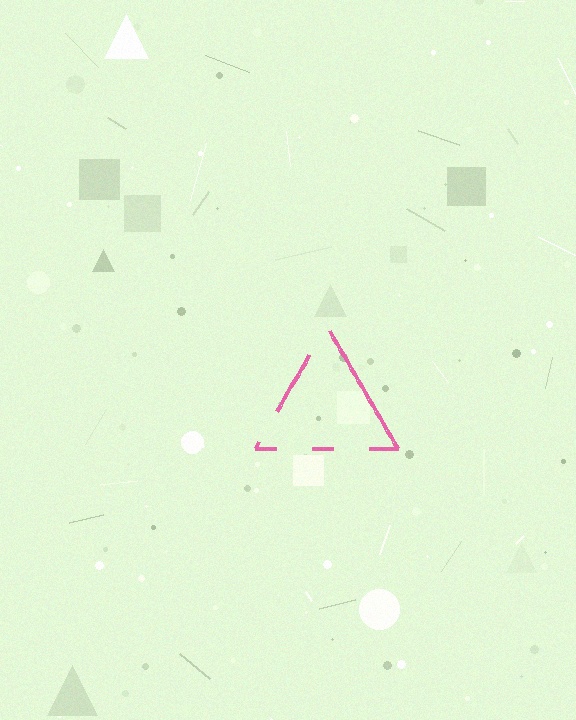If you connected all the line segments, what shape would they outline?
They would outline a triangle.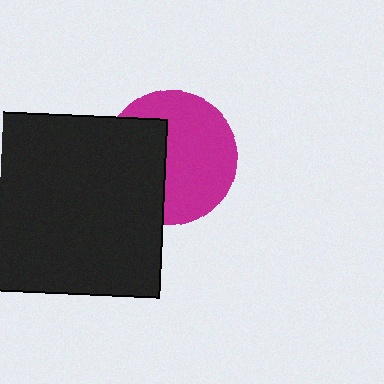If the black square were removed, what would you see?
You would see the complete magenta circle.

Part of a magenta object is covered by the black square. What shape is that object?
It is a circle.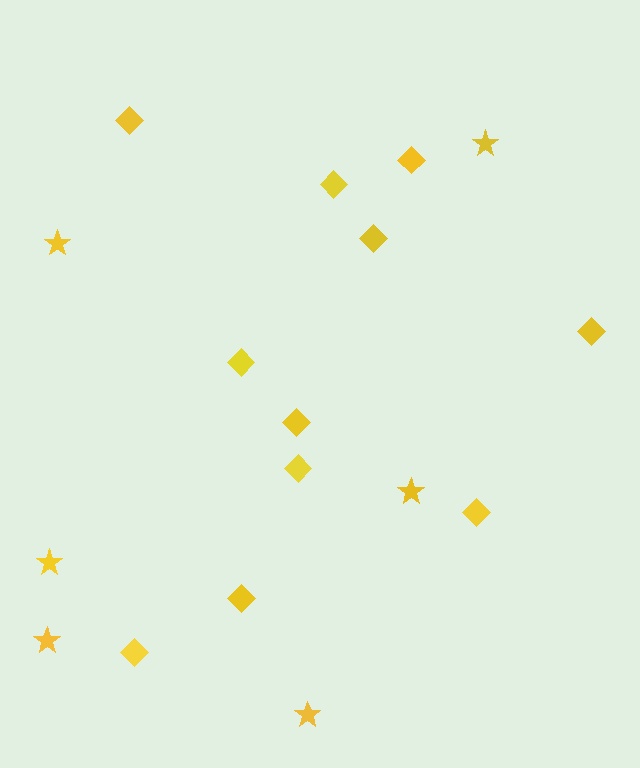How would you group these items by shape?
There are 2 groups: one group of diamonds (11) and one group of stars (6).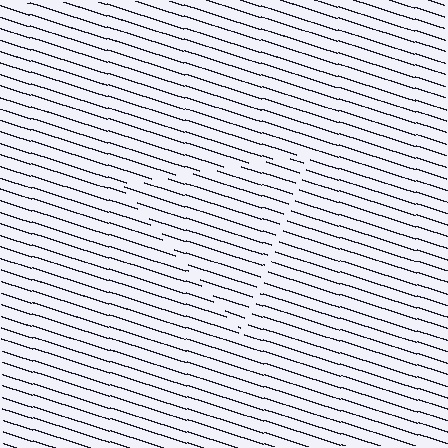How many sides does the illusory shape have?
3 sides — the line-ends trace a triangle.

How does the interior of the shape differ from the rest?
The interior of the shape contains the same grating, shifted by half a period — the contour is defined by the phase discontinuity where line-ends from the inner and outer gratings abut.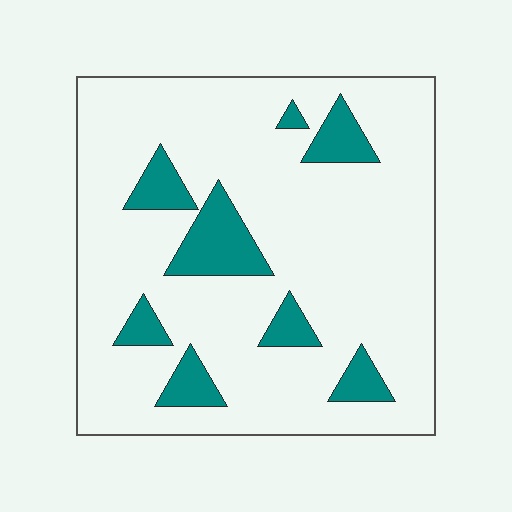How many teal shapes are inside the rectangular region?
8.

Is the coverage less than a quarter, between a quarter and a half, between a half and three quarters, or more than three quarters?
Less than a quarter.